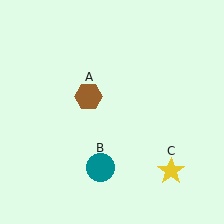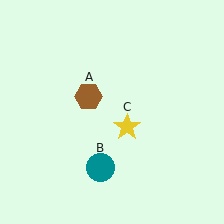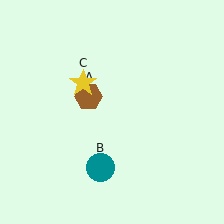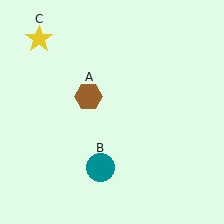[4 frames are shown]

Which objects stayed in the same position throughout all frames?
Brown hexagon (object A) and teal circle (object B) remained stationary.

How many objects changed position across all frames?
1 object changed position: yellow star (object C).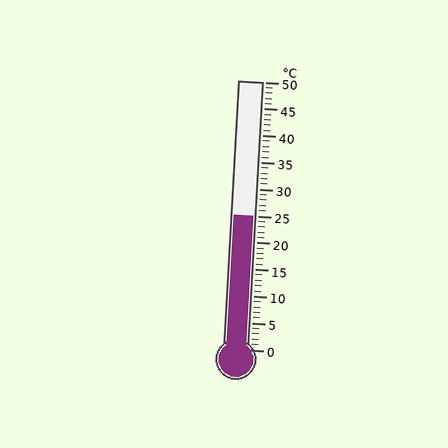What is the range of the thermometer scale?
The thermometer scale ranges from 0°C to 50°C.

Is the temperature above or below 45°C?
The temperature is below 45°C.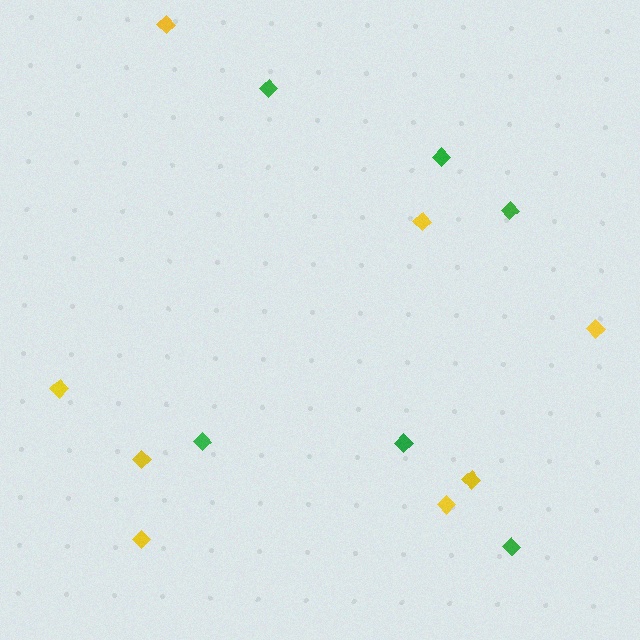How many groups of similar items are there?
There are 2 groups: one group of yellow diamonds (8) and one group of green diamonds (6).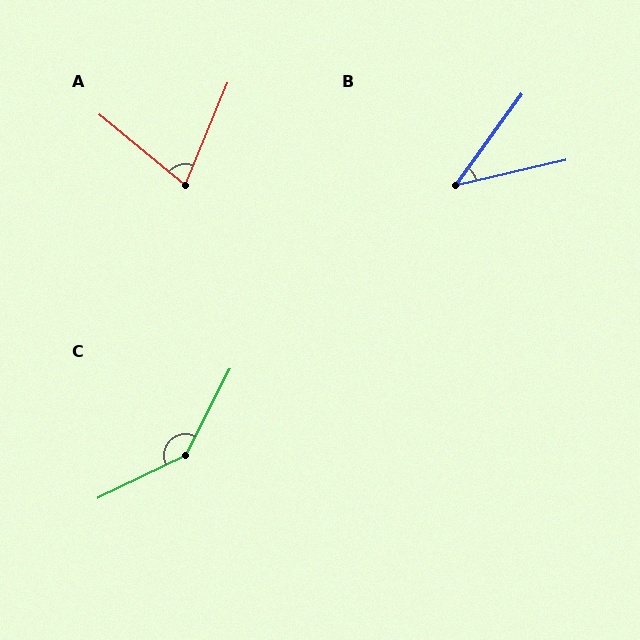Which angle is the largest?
C, at approximately 144 degrees.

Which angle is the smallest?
B, at approximately 41 degrees.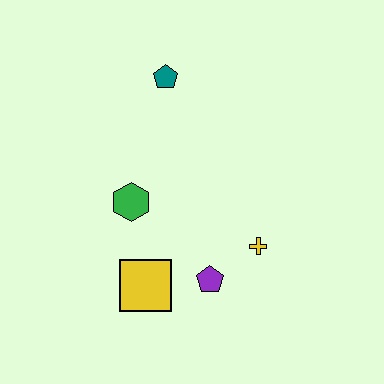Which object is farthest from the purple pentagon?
The teal pentagon is farthest from the purple pentagon.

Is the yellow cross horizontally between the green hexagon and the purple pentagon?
No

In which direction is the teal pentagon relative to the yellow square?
The teal pentagon is above the yellow square.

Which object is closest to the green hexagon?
The yellow square is closest to the green hexagon.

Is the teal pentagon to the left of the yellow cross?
Yes